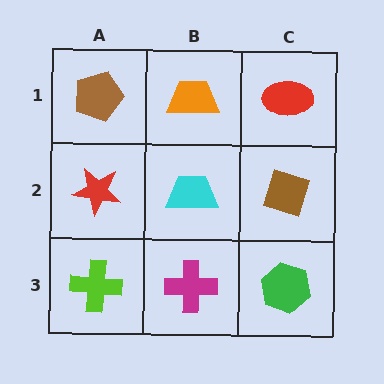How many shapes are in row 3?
3 shapes.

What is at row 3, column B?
A magenta cross.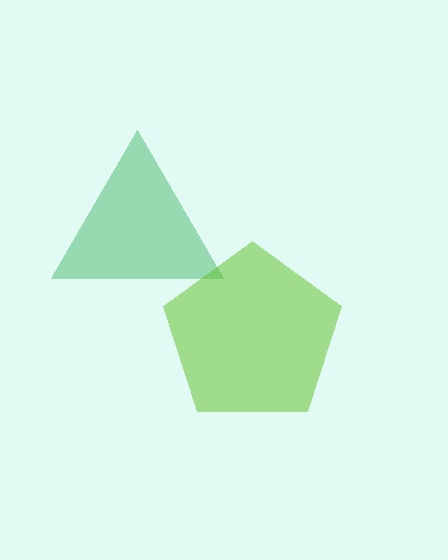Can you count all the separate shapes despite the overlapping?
Yes, there are 2 separate shapes.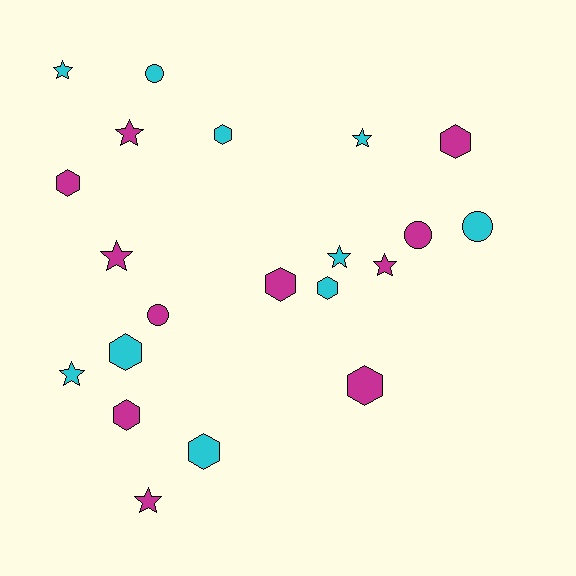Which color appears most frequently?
Magenta, with 11 objects.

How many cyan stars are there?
There are 4 cyan stars.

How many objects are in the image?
There are 21 objects.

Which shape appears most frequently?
Hexagon, with 9 objects.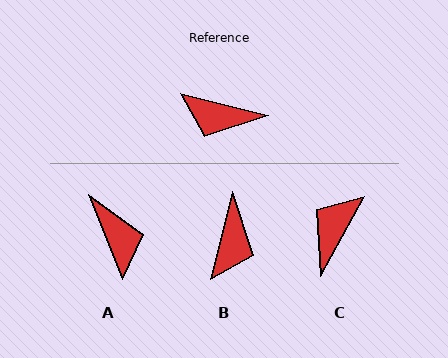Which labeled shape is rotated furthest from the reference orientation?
A, about 126 degrees away.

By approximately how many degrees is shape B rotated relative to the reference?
Approximately 90 degrees counter-clockwise.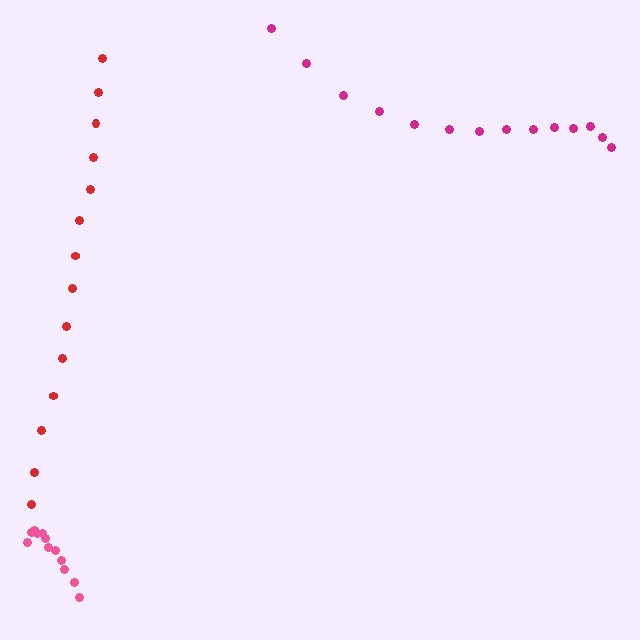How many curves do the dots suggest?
There are 3 distinct paths.